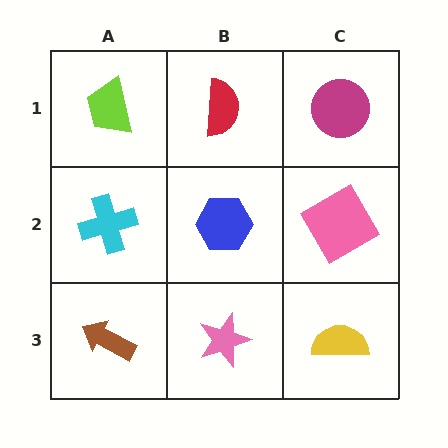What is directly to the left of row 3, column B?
A brown arrow.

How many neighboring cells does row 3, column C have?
2.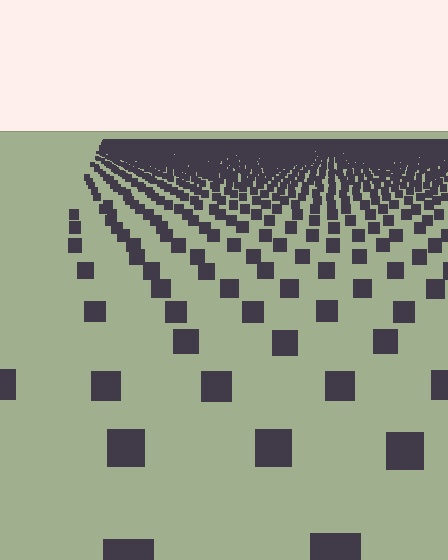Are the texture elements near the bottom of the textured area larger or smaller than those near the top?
Larger. Near the bottom, elements are closer to the viewer and appear at a bigger on-screen size.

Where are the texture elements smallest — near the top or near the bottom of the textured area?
Near the top.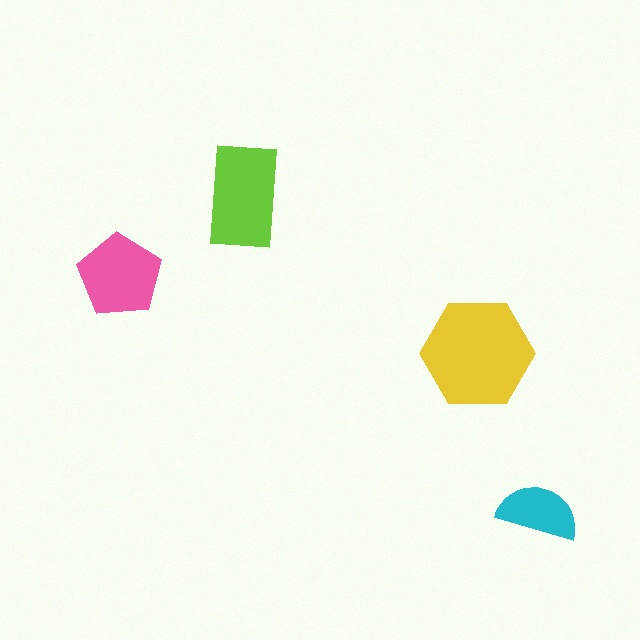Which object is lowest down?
The cyan semicircle is bottommost.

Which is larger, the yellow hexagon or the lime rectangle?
The yellow hexagon.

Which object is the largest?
The yellow hexagon.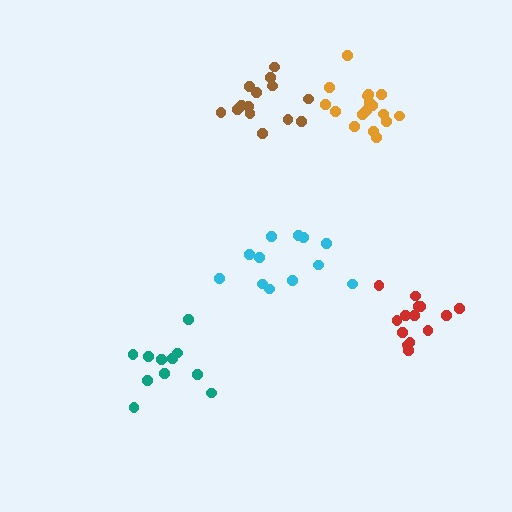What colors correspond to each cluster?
The clusters are colored: red, cyan, brown, orange, teal.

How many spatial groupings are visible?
There are 5 spatial groupings.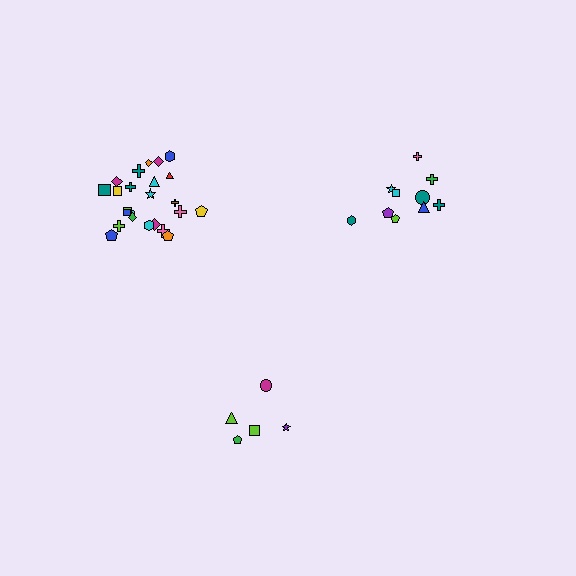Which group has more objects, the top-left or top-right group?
The top-left group.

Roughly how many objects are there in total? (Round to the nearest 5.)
Roughly 40 objects in total.